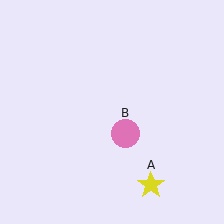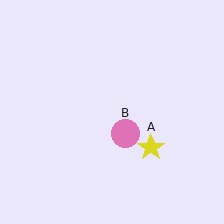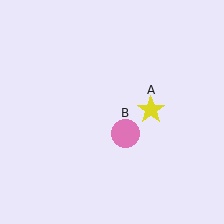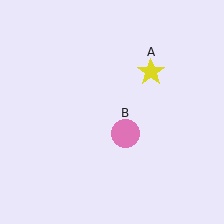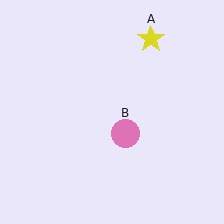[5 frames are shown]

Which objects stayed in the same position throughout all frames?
Pink circle (object B) remained stationary.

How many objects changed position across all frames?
1 object changed position: yellow star (object A).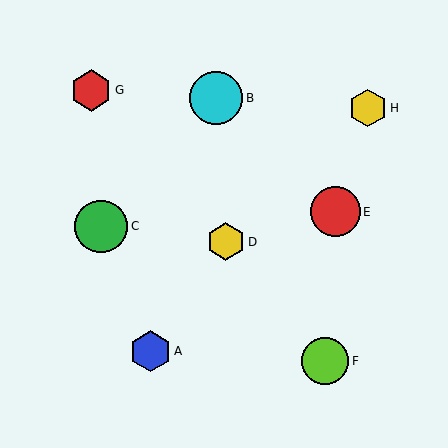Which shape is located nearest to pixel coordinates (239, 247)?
The yellow hexagon (labeled D) at (226, 242) is nearest to that location.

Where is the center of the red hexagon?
The center of the red hexagon is at (91, 90).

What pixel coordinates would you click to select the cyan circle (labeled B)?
Click at (216, 98) to select the cyan circle B.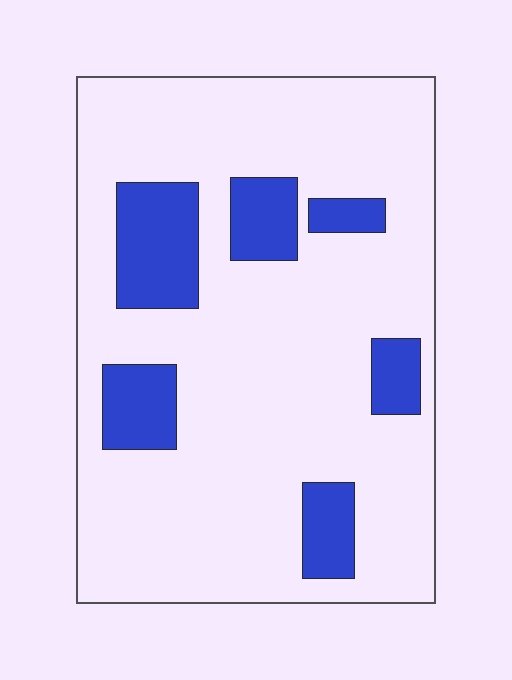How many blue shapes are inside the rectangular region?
6.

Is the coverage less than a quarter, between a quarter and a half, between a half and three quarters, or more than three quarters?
Less than a quarter.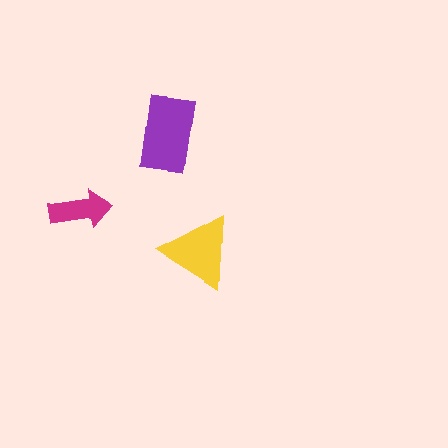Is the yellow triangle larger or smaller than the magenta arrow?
Larger.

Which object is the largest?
The purple rectangle.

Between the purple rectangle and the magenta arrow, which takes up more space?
The purple rectangle.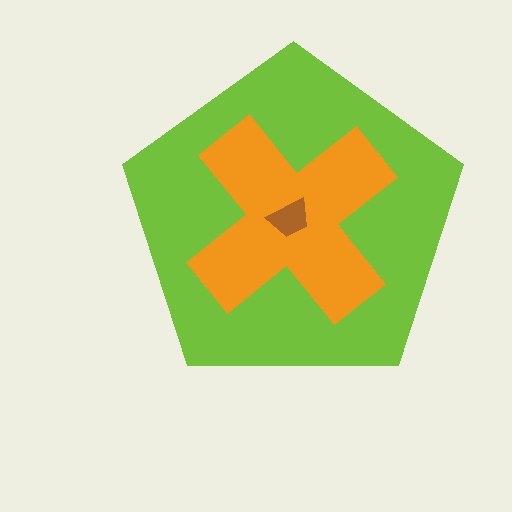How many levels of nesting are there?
3.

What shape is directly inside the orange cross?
The brown trapezoid.